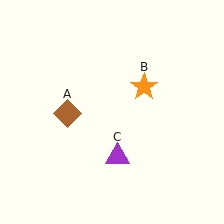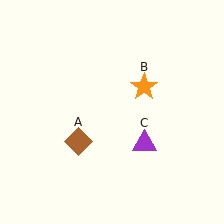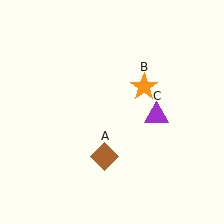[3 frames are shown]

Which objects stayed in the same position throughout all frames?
Orange star (object B) remained stationary.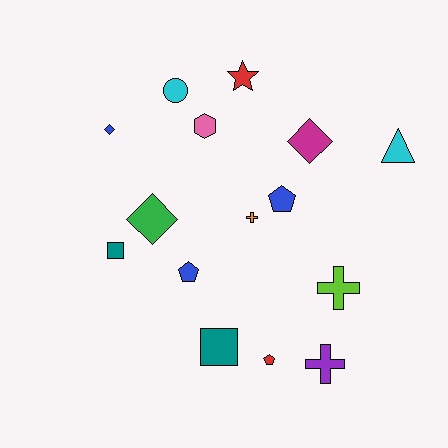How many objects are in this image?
There are 15 objects.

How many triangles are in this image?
There is 1 triangle.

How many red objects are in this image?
There are 2 red objects.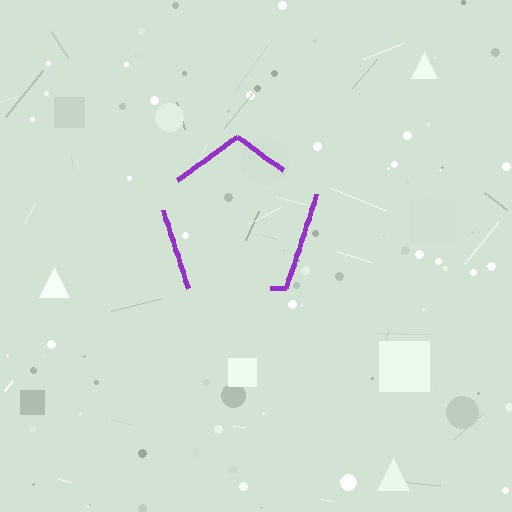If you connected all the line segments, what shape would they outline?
They would outline a pentagon.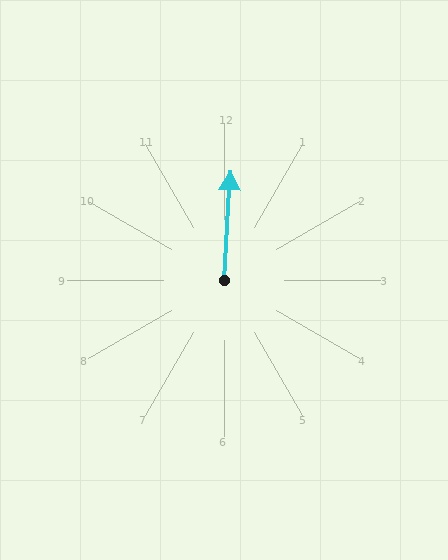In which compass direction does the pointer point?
North.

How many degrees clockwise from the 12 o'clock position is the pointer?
Approximately 3 degrees.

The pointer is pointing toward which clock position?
Roughly 12 o'clock.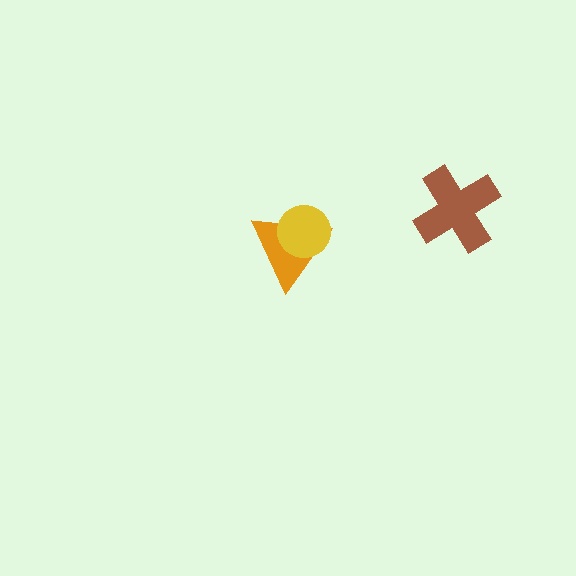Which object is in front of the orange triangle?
The yellow circle is in front of the orange triangle.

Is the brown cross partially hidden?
No, no other shape covers it.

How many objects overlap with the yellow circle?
1 object overlaps with the yellow circle.